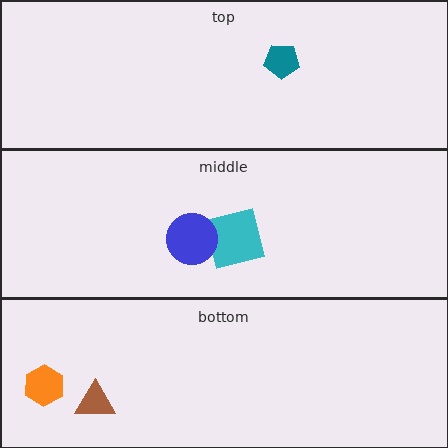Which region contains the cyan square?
The middle region.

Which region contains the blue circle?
The middle region.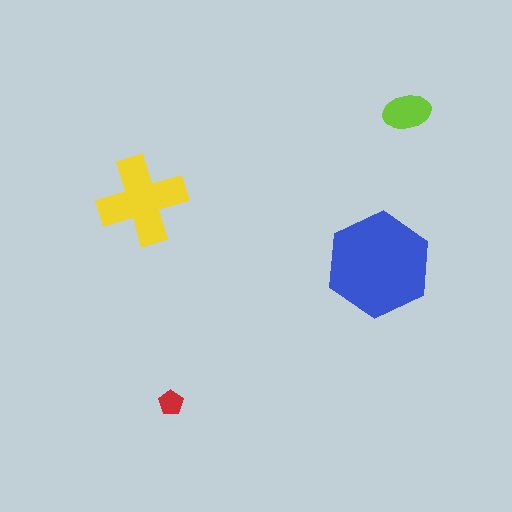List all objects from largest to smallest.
The blue hexagon, the yellow cross, the lime ellipse, the red pentagon.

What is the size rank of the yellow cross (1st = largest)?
2nd.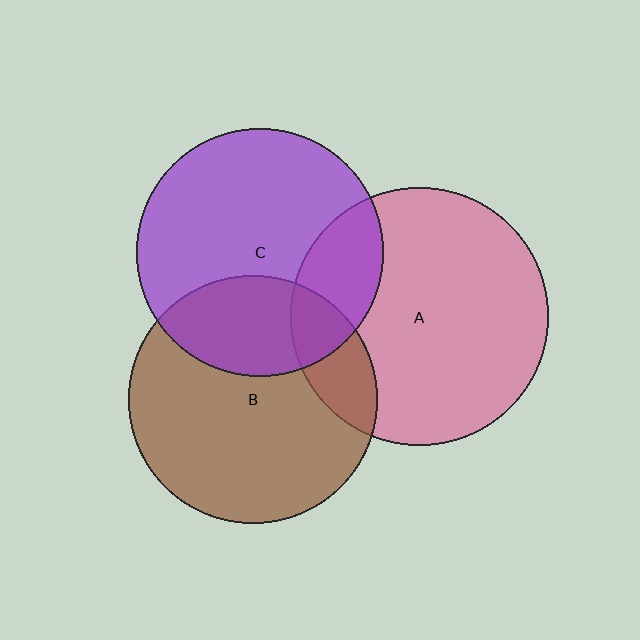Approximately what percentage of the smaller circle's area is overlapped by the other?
Approximately 30%.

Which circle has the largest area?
Circle A (pink).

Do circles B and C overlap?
Yes.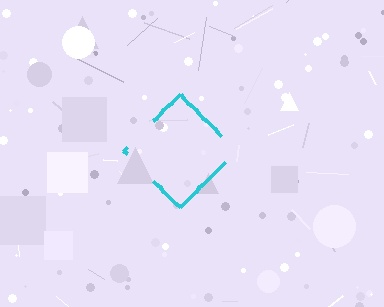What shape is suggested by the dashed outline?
The dashed outline suggests a diamond.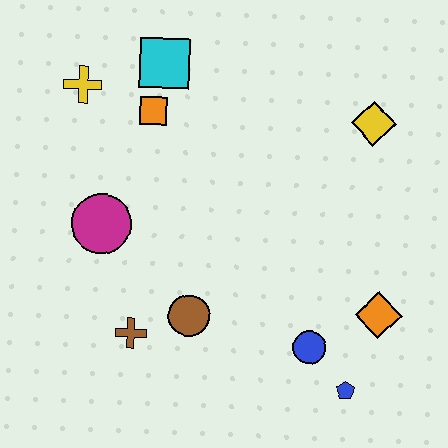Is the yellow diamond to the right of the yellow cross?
Yes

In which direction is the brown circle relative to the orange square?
The brown circle is below the orange square.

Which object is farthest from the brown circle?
The yellow diamond is farthest from the brown circle.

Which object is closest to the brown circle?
The brown cross is closest to the brown circle.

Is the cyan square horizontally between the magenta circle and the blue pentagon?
Yes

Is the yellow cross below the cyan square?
Yes